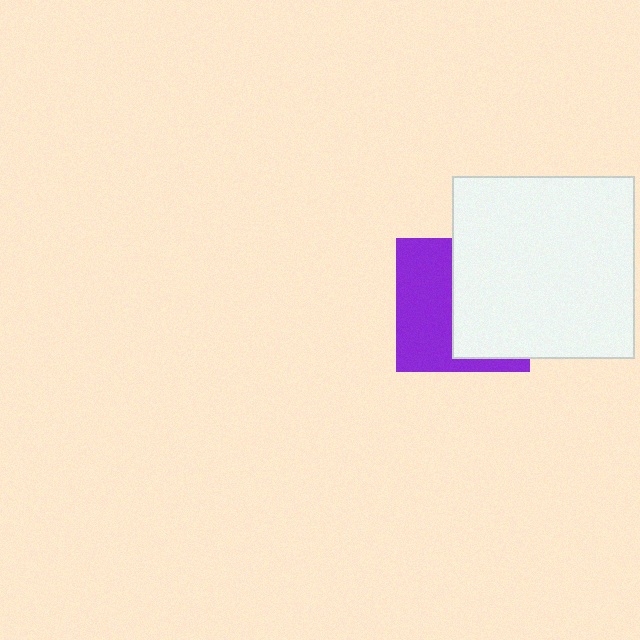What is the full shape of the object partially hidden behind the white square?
The partially hidden object is a purple square.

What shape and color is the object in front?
The object in front is a white square.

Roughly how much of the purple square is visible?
About half of it is visible (roughly 47%).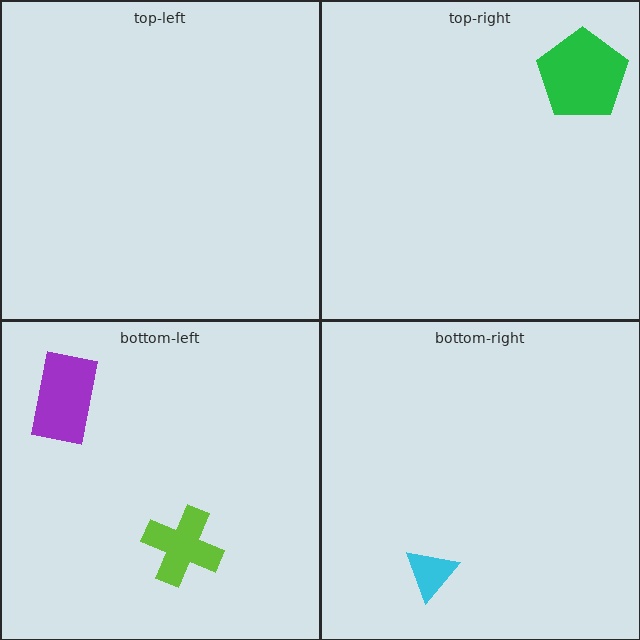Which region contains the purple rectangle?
The bottom-left region.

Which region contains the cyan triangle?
The bottom-right region.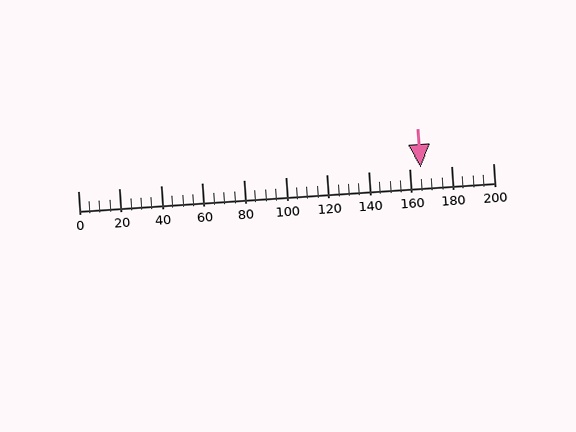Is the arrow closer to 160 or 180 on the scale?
The arrow is closer to 160.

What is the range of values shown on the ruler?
The ruler shows values from 0 to 200.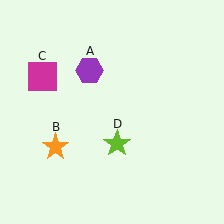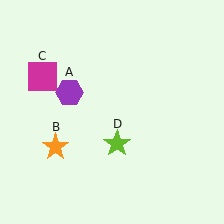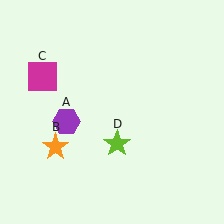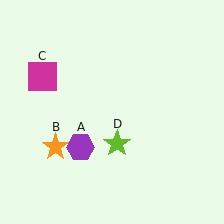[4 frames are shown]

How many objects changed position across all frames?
1 object changed position: purple hexagon (object A).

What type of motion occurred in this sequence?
The purple hexagon (object A) rotated counterclockwise around the center of the scene.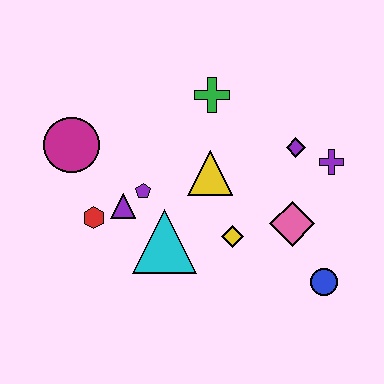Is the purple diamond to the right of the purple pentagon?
Yes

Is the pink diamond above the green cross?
No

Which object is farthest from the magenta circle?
The blue circle is farthest from the magenta circle.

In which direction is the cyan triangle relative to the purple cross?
The cyan triangle is to the left of the purple cross.